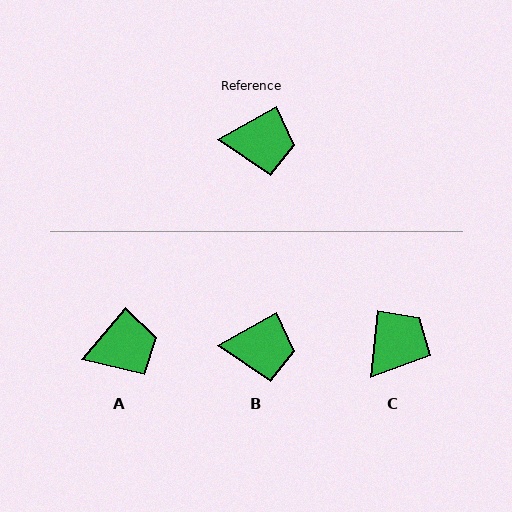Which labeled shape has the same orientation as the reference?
B.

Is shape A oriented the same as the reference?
No, it is off by about 20 degrees.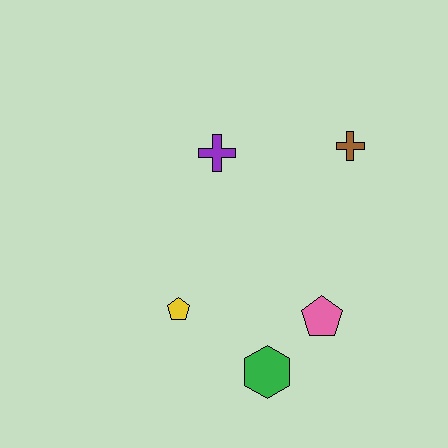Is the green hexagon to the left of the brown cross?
Yes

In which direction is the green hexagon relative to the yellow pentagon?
The green hexagon is to the right of the yellow pentagon.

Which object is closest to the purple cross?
The brown cross is closest to the purple cross.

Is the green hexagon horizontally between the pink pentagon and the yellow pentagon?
Yes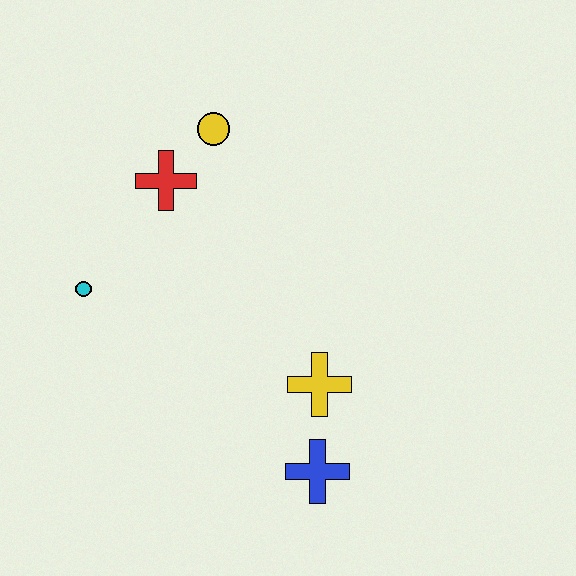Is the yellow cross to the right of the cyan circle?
Yes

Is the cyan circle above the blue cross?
Yes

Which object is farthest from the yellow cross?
The yellow circle is farthest from the yellow cross.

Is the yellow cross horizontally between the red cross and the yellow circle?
No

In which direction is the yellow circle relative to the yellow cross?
The yellow circle is above the yellow cross.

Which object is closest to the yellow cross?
The blue cross is closest to the yellow cross.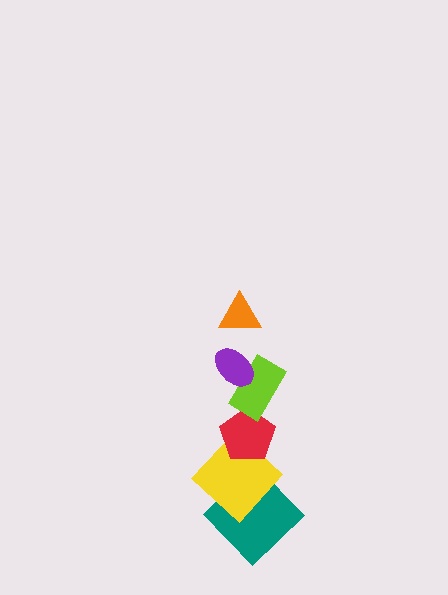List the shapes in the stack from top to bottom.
From top to bottom: the orange triangle, the purple ellipse, the lime rectangle, the red pentagon, the yellow diamond, the teal diamond.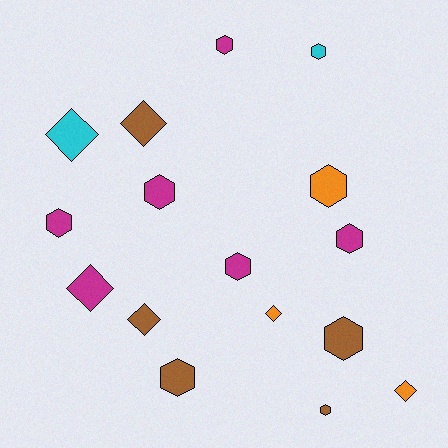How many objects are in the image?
There are 16 objects.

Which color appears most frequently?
Magenta, with 6 objects.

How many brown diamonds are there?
There are 2 brown diamonds.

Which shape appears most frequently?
Hexagon, with 10 objects.